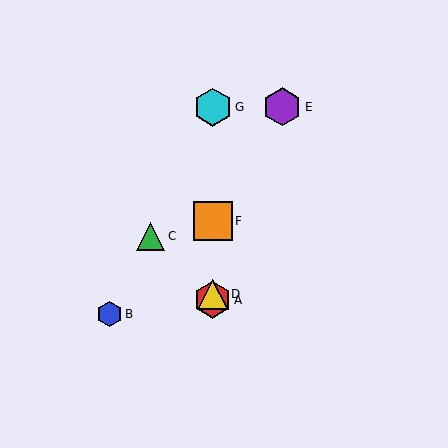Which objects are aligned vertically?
Objects A, D, F, G are aligned vertically.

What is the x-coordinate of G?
Object G is at x≈213.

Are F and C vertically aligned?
No, F is at x≈213 and C is at x≈151.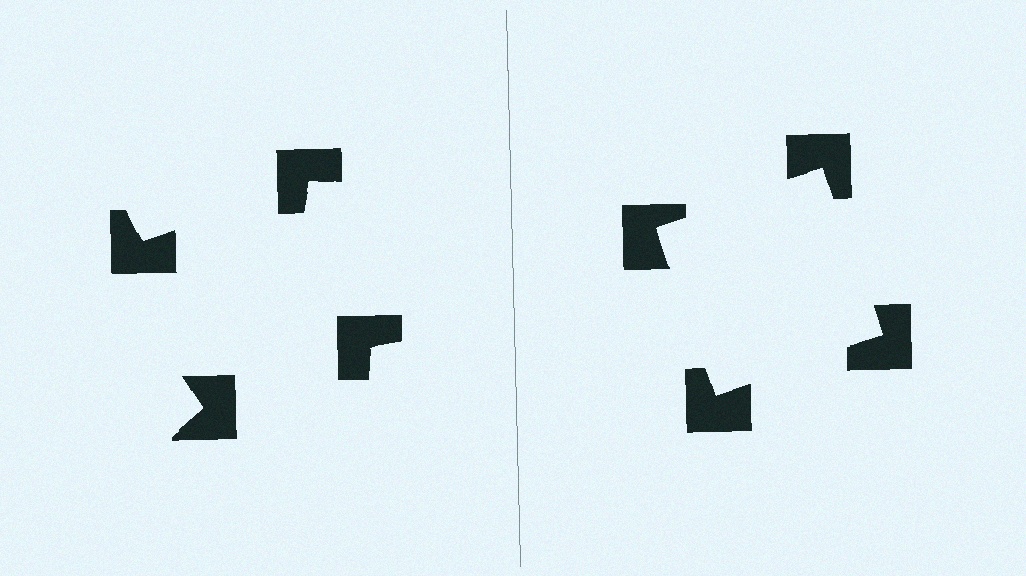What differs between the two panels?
The notched squares are positioned identically on both sides; only the wedge orientations differ. On the right they align to a square; on the left they are misaligned.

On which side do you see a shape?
An illusory square appears on the right side. On the left side the wedge cuts are rotated, so no coherent shape forms.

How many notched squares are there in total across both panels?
8 — 4 on each side.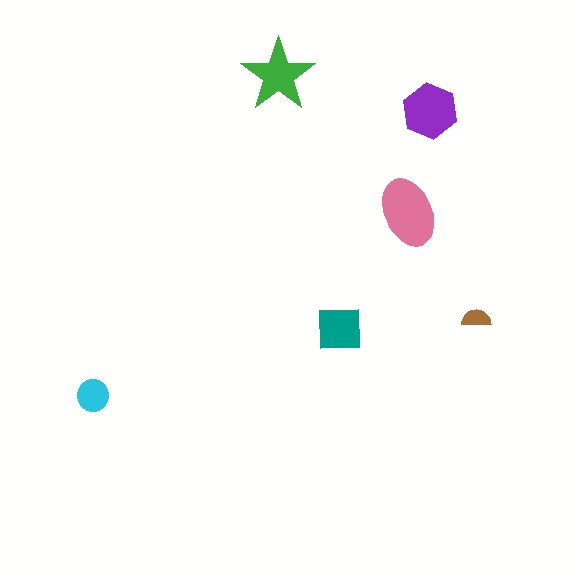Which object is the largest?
The pink ellipse.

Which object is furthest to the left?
The cyan circle is leftmost.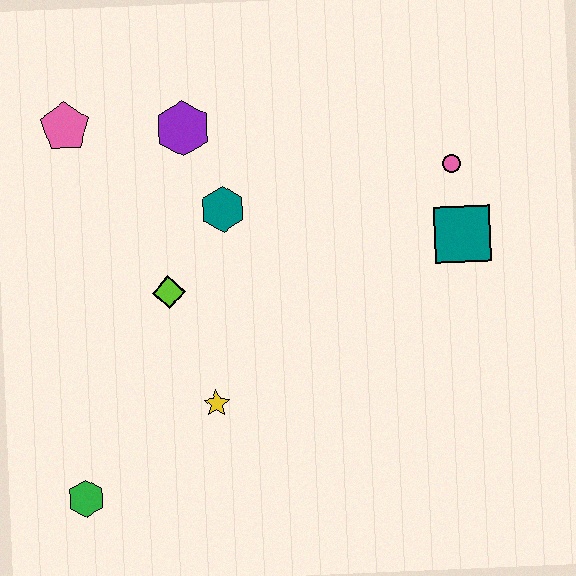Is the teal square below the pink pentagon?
Yes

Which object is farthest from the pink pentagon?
The teal square is farthest from the pink pentagon.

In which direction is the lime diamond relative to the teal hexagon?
The lime diamond is below the teal hexagon.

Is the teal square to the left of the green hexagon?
No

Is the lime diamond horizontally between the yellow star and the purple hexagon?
No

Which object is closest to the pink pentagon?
The purple hexagon is closest to the pink pentagon.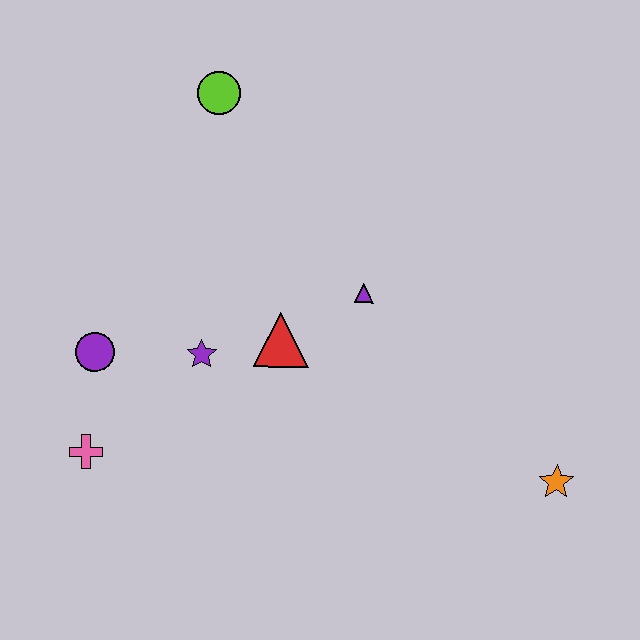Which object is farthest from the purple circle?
The orange star is farthest from the purple circle.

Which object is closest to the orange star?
The purple triangle is closest to the orange star.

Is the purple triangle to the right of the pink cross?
Yes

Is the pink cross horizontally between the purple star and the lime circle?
No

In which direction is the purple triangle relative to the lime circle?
The purple triangle is below the lime circle.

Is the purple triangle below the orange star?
No